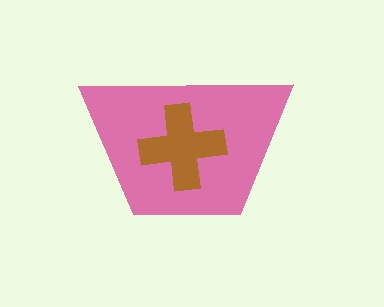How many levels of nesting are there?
2.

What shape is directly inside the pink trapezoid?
The brown cross.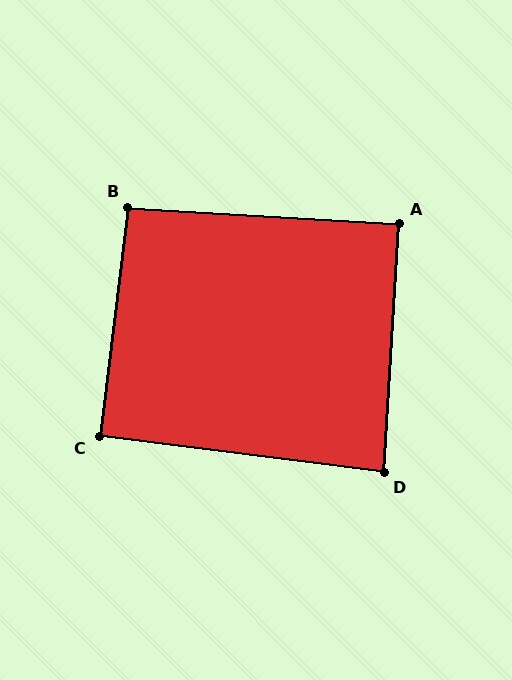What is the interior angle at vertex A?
Approximately 90 degrees (approximately right).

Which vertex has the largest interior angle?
B, at approximately 94 degrees.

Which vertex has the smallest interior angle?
D, at approximately 86 degrees.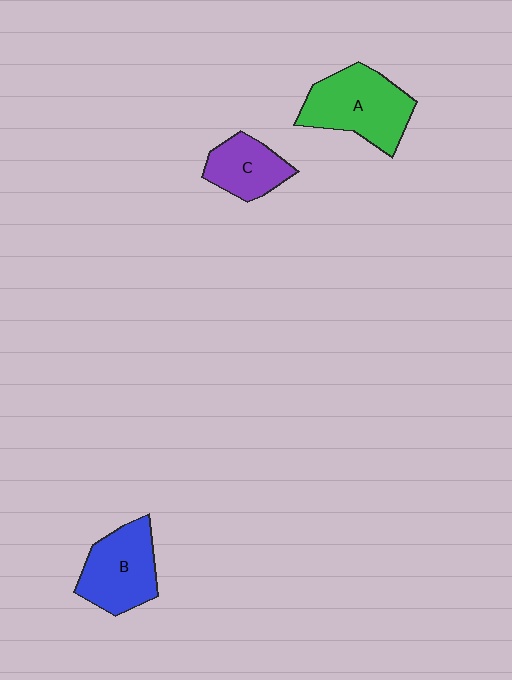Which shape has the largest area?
Shape A (green).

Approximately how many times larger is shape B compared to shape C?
Approximately 1.4 times.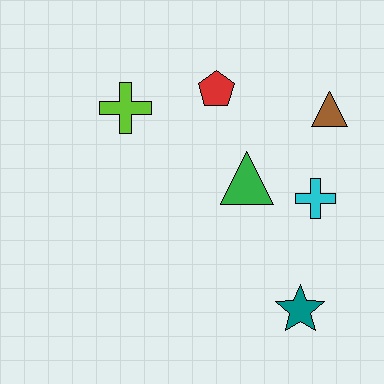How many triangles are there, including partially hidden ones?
There are 2 triangles.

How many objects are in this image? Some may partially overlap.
There are 6 objects.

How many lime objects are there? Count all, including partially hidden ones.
There is 1 lime object.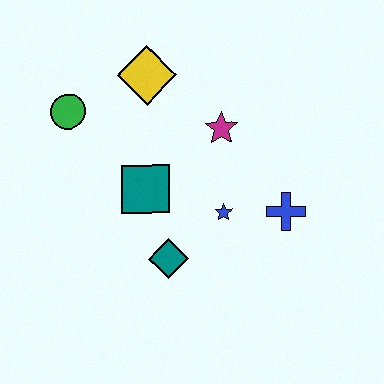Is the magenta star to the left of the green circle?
No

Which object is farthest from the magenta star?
The green circle is farthest from the magenta star.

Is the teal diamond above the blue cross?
No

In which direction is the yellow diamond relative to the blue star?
The yellow diamond is above the blue star.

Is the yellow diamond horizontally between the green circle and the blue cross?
Yes